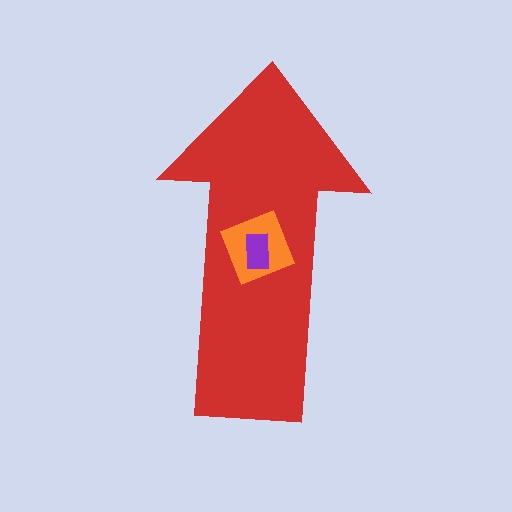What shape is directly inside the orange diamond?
The purple rectangle.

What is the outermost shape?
The red arrow.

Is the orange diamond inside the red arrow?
Yes.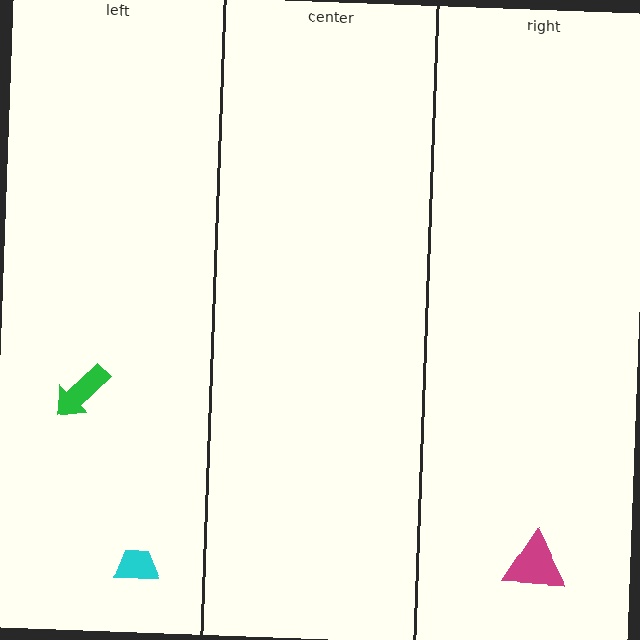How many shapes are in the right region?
1.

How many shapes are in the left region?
2.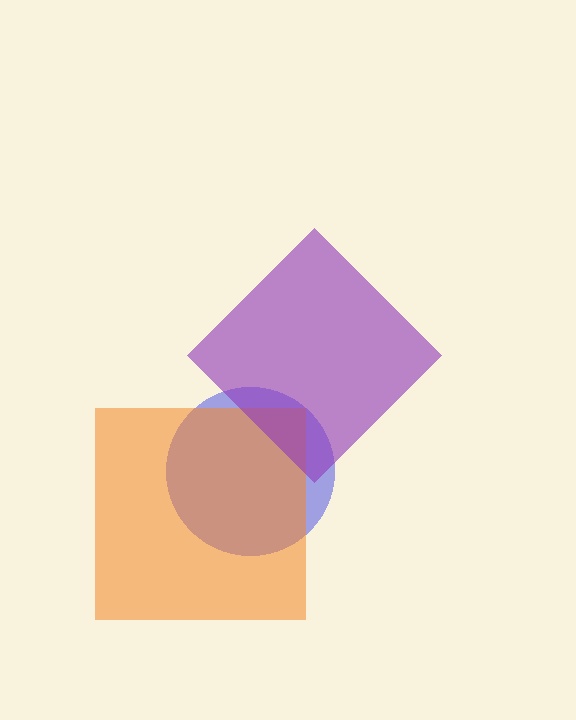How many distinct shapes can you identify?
There are 3 distinct shapes: a blue circle, an orange square, a purple diamond.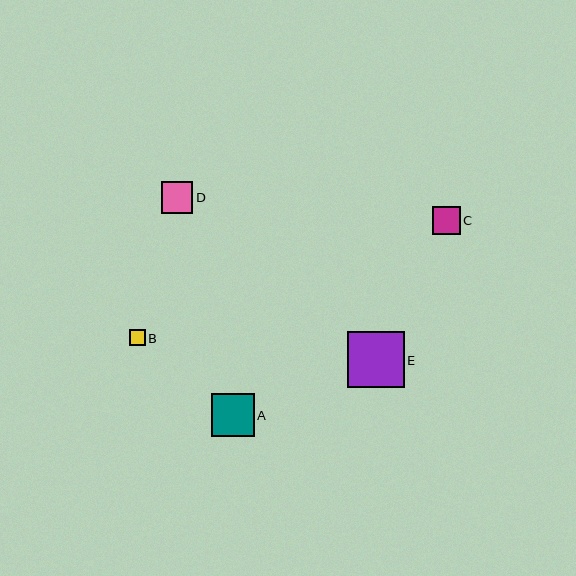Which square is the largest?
Square E is the largest with a size of approximately 57 pixels.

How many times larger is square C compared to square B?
Square C is approximately 1.7 times the size of square B.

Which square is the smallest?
Square B is the smallest with a size of approximately 16 pixels.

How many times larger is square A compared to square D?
Square A is approximately 1.4 times the size of square D.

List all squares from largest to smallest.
From largest to smallest: E, A, D, C, B.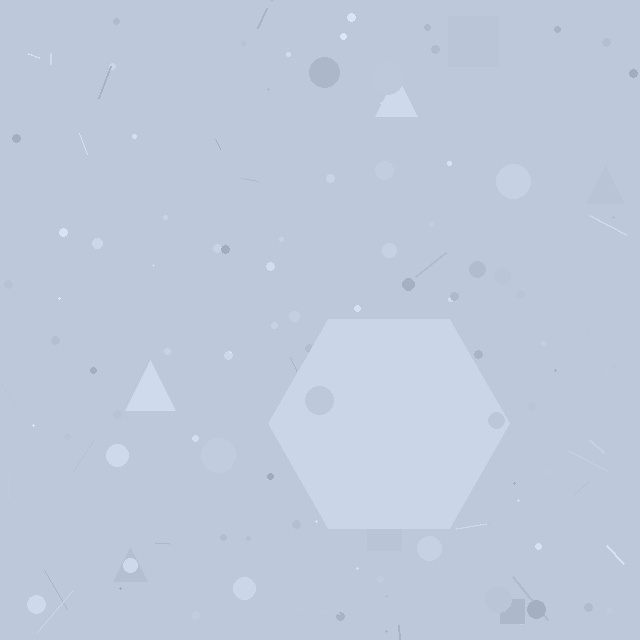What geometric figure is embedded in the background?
A hexagon is embedded in the background.